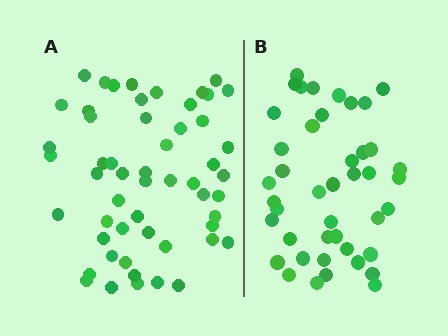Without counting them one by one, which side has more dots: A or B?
Region A (the left region) has more dots.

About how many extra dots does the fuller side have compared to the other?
Region A has roughly 12 or so more dots than region B.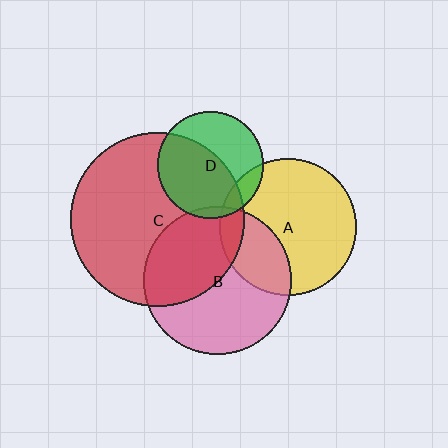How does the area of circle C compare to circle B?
Approximately 1.4 times.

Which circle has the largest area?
Circle C (red).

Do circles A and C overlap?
Yes.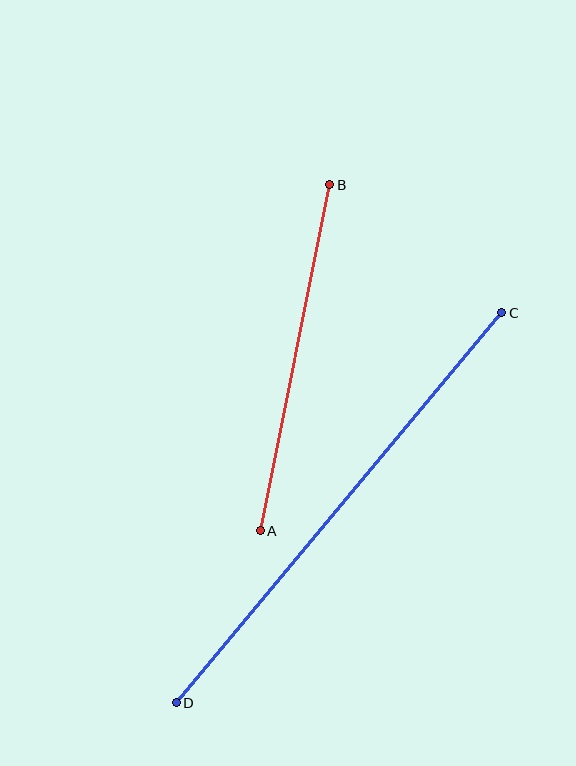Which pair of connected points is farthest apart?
Points C and D are farthest apart.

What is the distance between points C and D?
The distance is approximately 508 pixels.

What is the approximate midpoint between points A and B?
The midpoint is at approximately (295, 358) pixels.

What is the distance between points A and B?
The distance is approximately 353 pixels.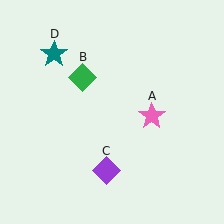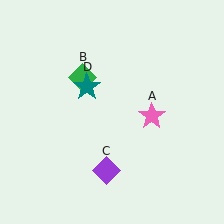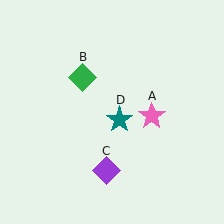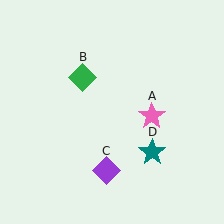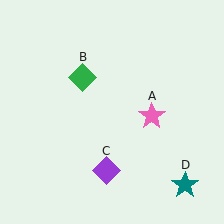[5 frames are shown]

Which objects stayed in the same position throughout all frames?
Pink star (object A) and green diamond (object B) and purple diamond (object C) remained stationary.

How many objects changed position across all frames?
1 object changed position: teal star (object D).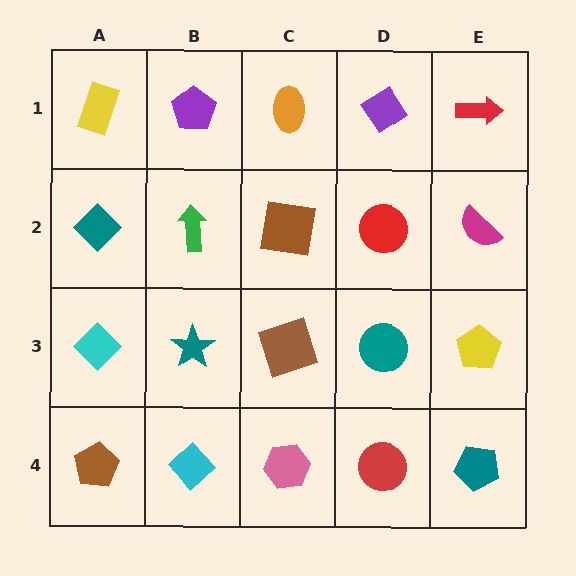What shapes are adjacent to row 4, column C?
A brown square (row 3, column C), a cyan diamond (row 4, column B), a red circle (row 4, column D).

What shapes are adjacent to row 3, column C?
A brown square (row 2, column C), a pink hexagon (row 4, column C), a teal star (row 3, column B), a teal circle (row 3, column D).